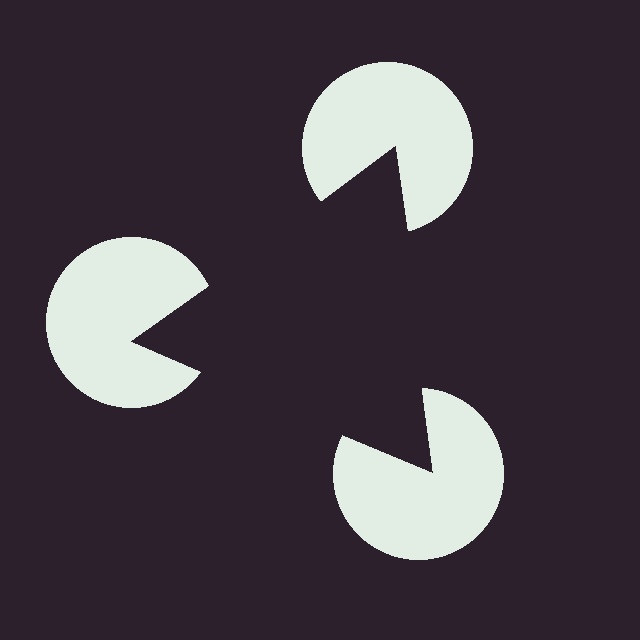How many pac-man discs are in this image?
There are 3 — one at each vertex of the illusory triangle.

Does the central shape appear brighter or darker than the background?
It typically appears slightly darker than the background, even though no actual brightness change is drawn.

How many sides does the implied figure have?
3 sides.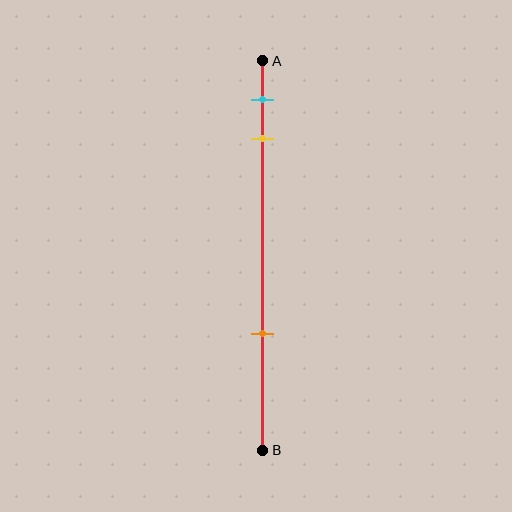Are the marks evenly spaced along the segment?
No, the marks are not evenly spaced.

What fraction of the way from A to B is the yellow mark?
The yellow mark is approximately 20% (0.2) of the way from A to B.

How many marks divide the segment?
There are 3 marks dividing the segment.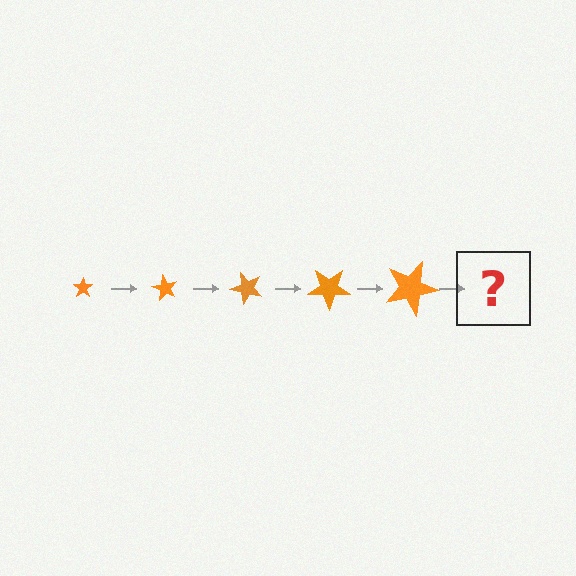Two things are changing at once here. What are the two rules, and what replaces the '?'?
The two rules are that the star grows larger each step and it rotates 60 degrees each step. The '?' should be a star, larger than the previous one and rotated 300 degrees from the start.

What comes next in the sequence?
The next element should be a star, larger than the previous one and rotated 300 degrees from the start.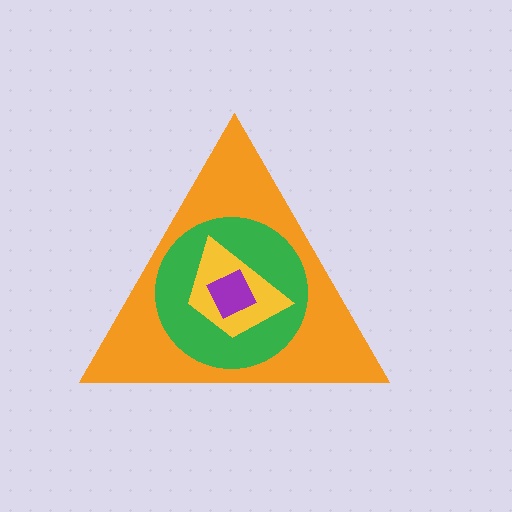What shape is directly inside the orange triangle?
The green circle.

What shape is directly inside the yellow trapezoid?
The purple square.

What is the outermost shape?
The orange triangle.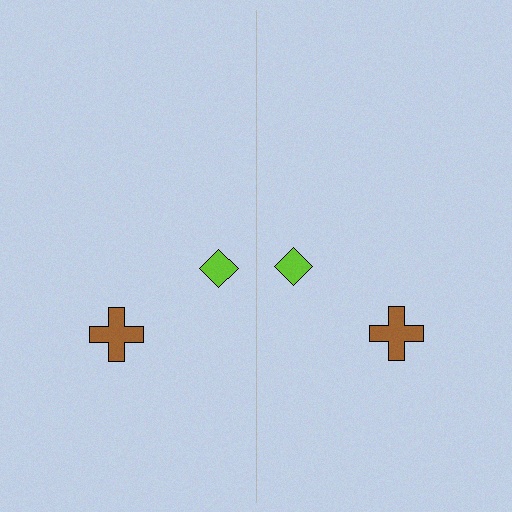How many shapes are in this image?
There are 4 shapes in this image.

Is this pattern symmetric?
Yes, this pattern has bilateral (reflection) symmetry.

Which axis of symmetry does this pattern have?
The pattern has a vertical axis of symmetry running through the center of the image.